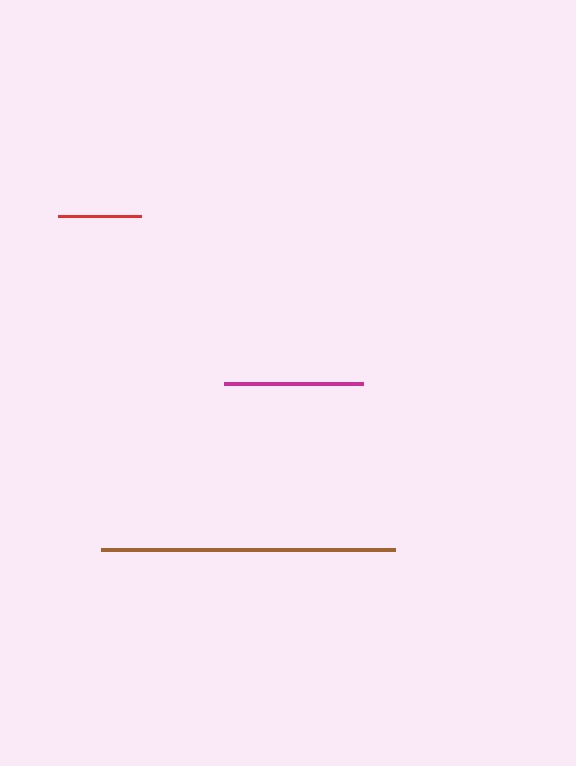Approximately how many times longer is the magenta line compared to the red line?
The magenta line is approximately 1.7 times the length of the red line.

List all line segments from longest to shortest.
From longest to shortest: brown, magenta, red.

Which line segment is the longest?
The brown line is the longest at approximately 294 pixels.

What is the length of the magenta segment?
The magenta segment is approximately 139 pixels long.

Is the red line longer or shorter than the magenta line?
The magenta line is longer than the red line.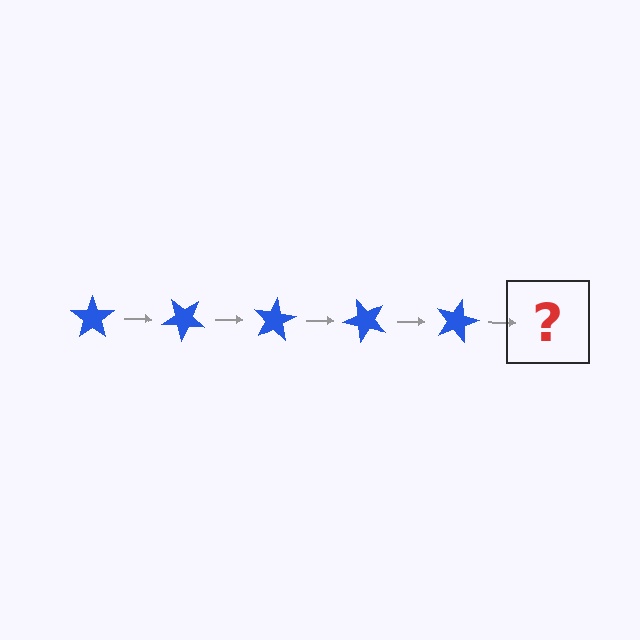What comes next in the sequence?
The next element should be a blue star rotated 200 degrees.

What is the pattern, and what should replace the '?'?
The pattern is that the star rotates 40 degrees each step. The '?' should be a blue star rotated 200 degrees.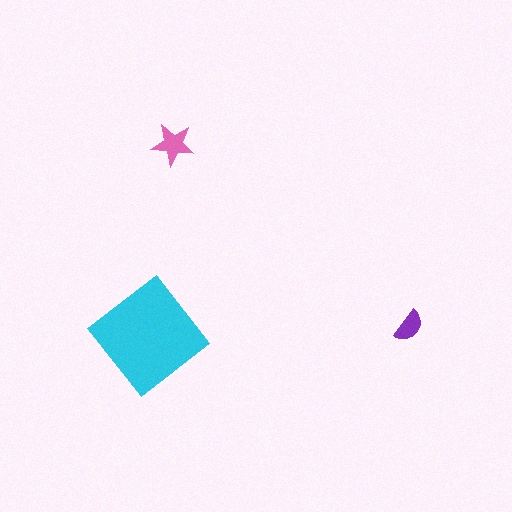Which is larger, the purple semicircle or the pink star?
The pink star.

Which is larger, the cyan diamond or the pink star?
The cyan diamond.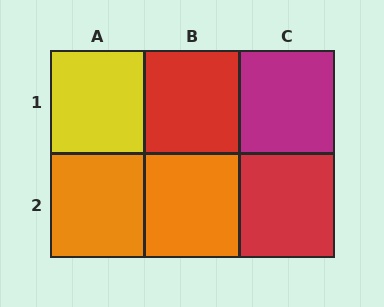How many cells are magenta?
1 cell is magenta.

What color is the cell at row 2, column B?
Orange.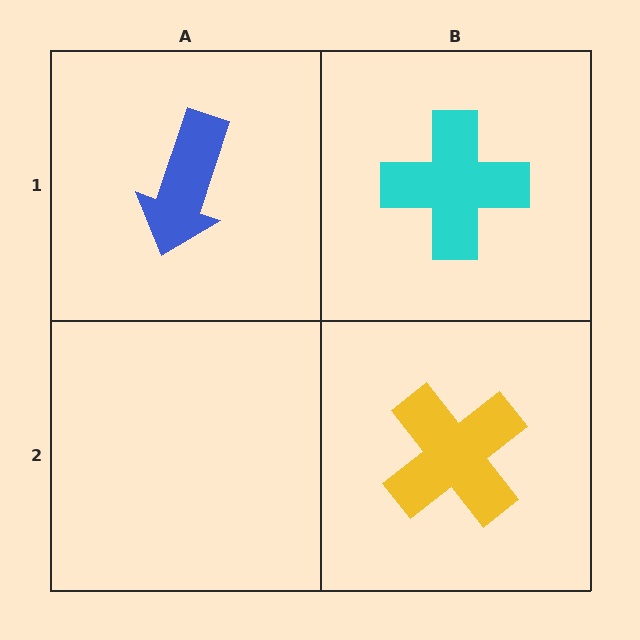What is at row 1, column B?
A cyan cross.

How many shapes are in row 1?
2 shapes.